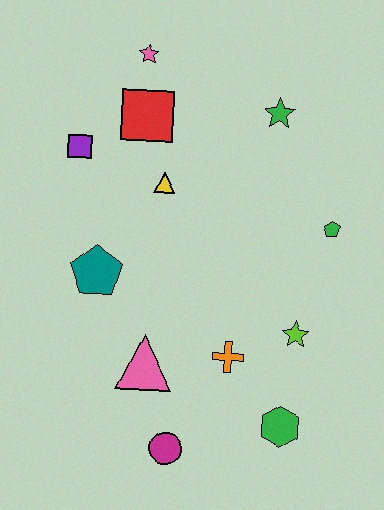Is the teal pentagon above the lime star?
Yes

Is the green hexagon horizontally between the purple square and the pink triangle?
No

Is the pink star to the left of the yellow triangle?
Yes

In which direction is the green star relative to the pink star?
The green star is to the right of the pink star.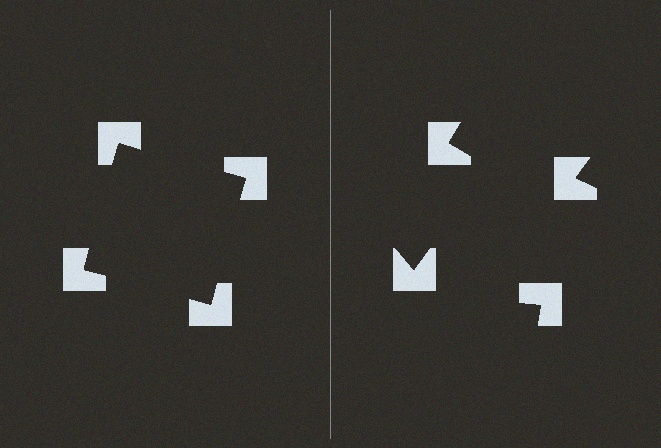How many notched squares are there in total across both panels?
8 — 4 on each side.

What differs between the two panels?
The notched squares are positioned identically on both sides; only the wedge orientations differ. On the left they align to a square; on the right they are misaligned.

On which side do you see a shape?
An illusory square appears on the left side. On the right side the wedge cuts are rotated, so no coherent shape forms.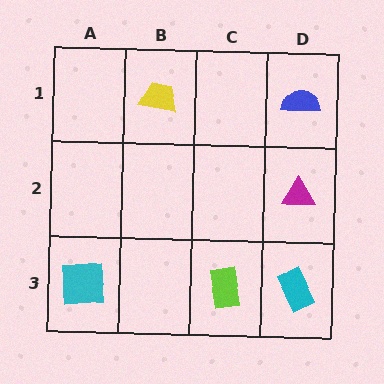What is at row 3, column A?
A cyan square.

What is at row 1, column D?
A blue semicircle.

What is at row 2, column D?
A magenta triangle.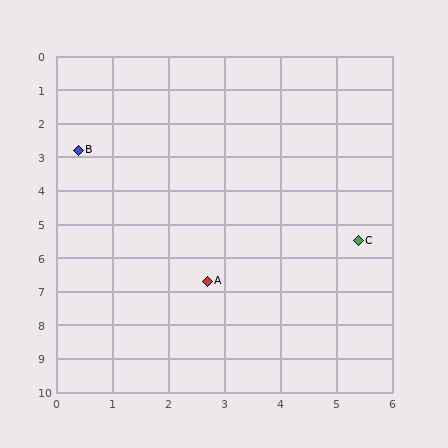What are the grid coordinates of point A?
Point A is at approximately (2.7, 6.7).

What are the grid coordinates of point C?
Point C is at approximately (5.4, 5.5).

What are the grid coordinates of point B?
Point B is at approximately (0.4, 2.8).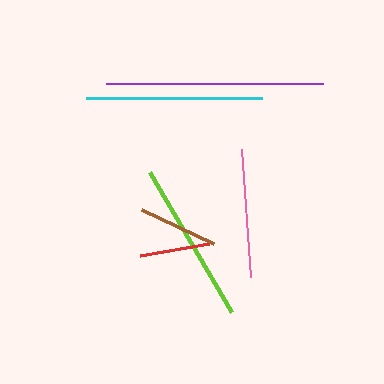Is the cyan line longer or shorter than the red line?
The cyan line is longer than the red line.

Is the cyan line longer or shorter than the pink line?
The cyan line is longer than the pink line.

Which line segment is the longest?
The purple line is the longest at approximately 217 pixels.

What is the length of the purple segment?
The purple segment is approximately 217 pixels long.